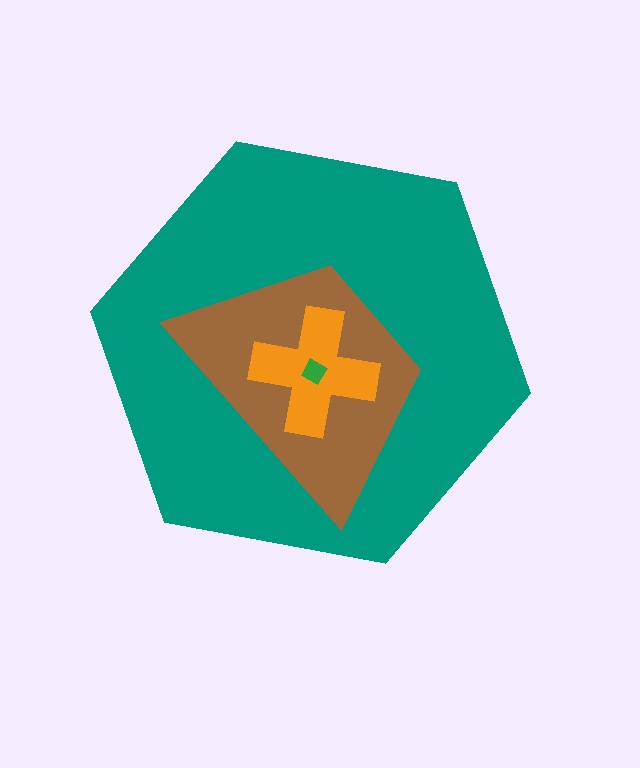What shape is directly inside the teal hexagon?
The brown trapezoid.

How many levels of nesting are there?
4.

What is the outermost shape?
The teal hexagon.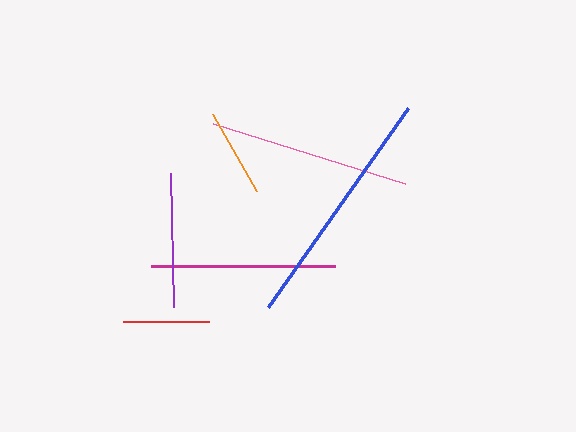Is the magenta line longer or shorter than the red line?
The magenta line is longer than the red line.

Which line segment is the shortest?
The red line is the shortest at approximately 87 pixels.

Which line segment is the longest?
The blue line is the longest at approximately 243 pixels.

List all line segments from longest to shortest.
From longest to shortest: blue, pink, magenta, purple, orange, red.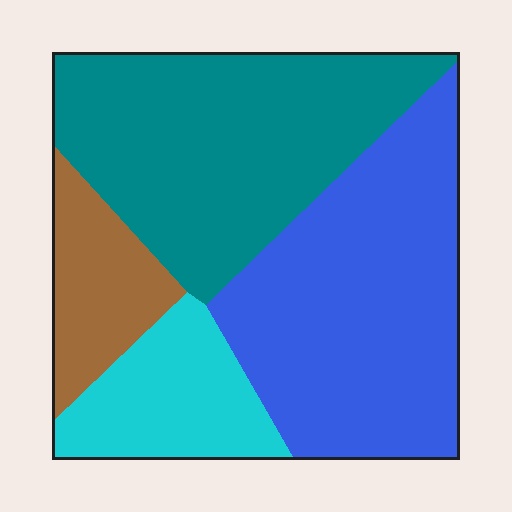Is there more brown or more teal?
Teal.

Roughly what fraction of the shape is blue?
Blue covers about 40% of the shape.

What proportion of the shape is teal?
Teal covers around 35% of the shape.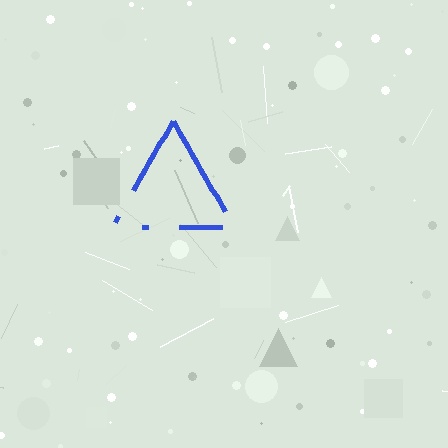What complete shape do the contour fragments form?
The contour fragments form a triangle.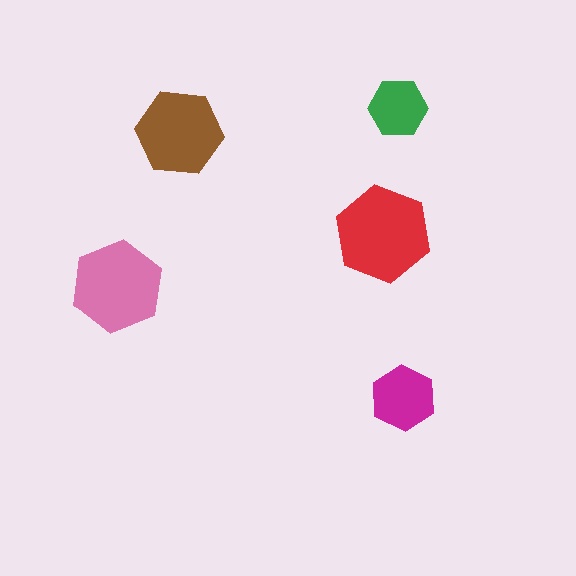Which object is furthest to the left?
The pink hexagon is leftmost.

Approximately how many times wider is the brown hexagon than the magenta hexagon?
About 1.5 times wider.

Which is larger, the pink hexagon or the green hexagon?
The pink one.